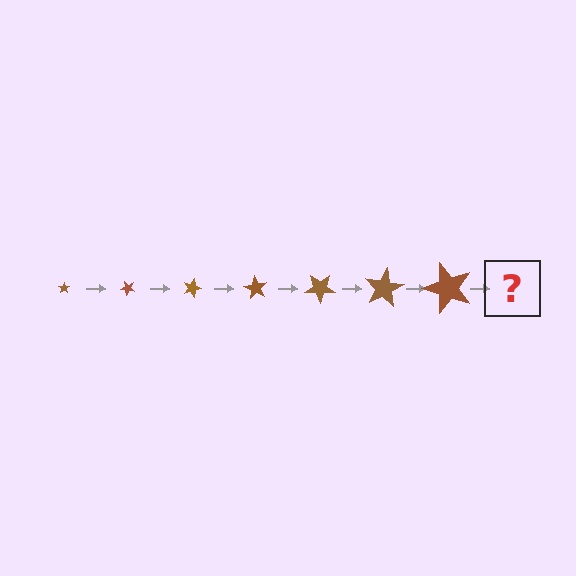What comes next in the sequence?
The next element should be a star, larger than the previous one and rotated 315 degrees from the start.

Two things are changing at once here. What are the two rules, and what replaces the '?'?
The two rules are that the star grows larger each step and it rotates 45 degrees each step. The '?' should be a star, larger than the previous one and rotated 315 degrees from the start.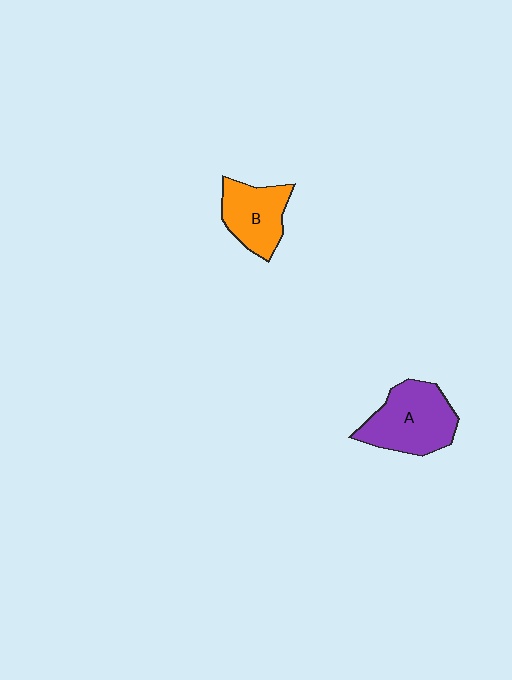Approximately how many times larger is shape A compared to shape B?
Approximately 1.3 times.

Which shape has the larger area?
Shape A (purple).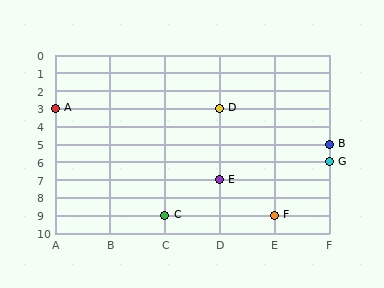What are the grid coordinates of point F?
Point F is at grid coordinates (E, 9).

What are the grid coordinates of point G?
Point G is at grid coordinates (F, 6).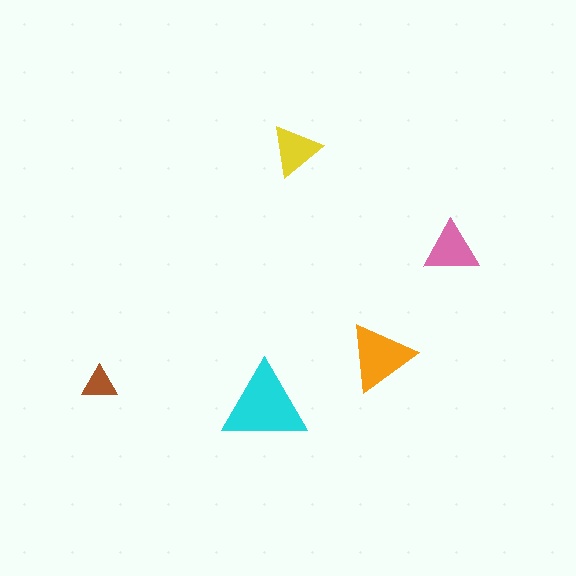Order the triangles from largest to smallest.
the cyan one, the orange one, the pink one, the yellow one, the brown one.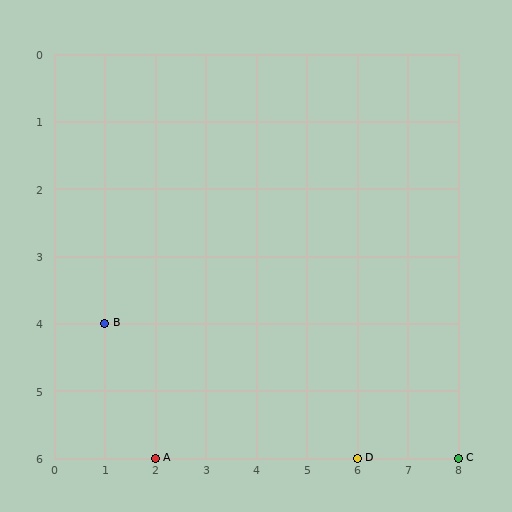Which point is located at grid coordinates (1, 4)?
Point B is at (1, 4).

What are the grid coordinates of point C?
Point C is at grid coordinates (8, 6).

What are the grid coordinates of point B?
Point B is at grid coordinates (1, 4).